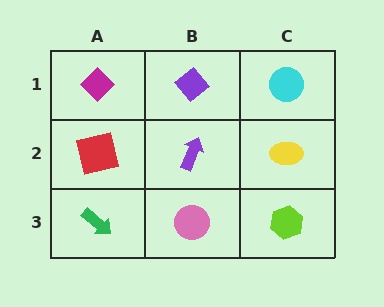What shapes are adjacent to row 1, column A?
A red square (row 2, column A), a purple diamond (row 1, column B).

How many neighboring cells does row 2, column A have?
3.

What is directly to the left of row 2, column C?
A purple arrow.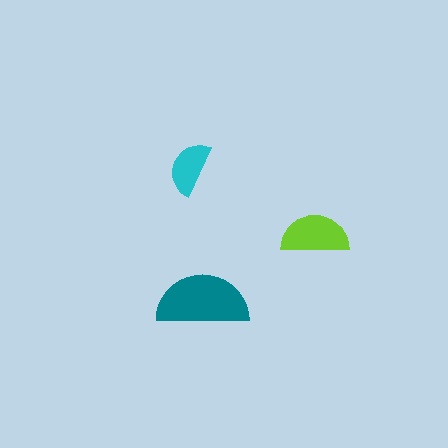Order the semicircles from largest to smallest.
the teal one, the lime one, the cyan one.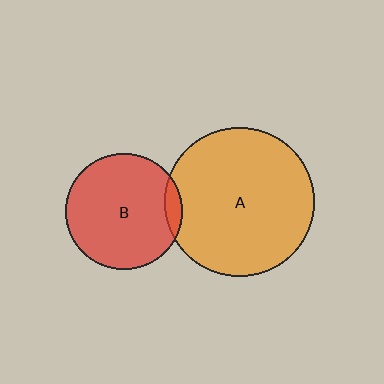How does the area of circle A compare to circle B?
Approximately 1.6 times.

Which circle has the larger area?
Circle A (orange).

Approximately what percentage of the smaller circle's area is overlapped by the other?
Approximately 5%.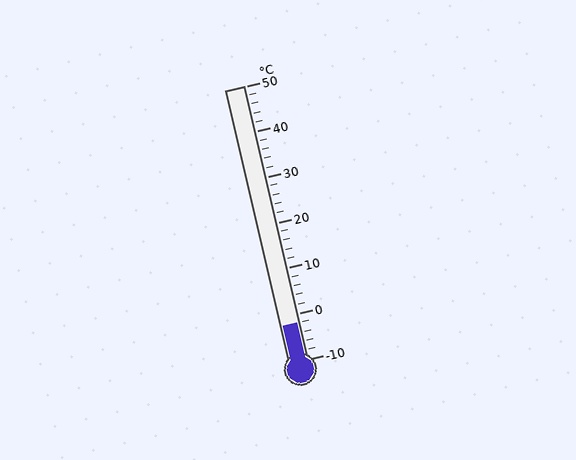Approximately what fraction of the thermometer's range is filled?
The thermometer is filled to approximately 15% of its range.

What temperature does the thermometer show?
The thermometer shows approximately -2°C.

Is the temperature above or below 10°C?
The temperature is below 10°C.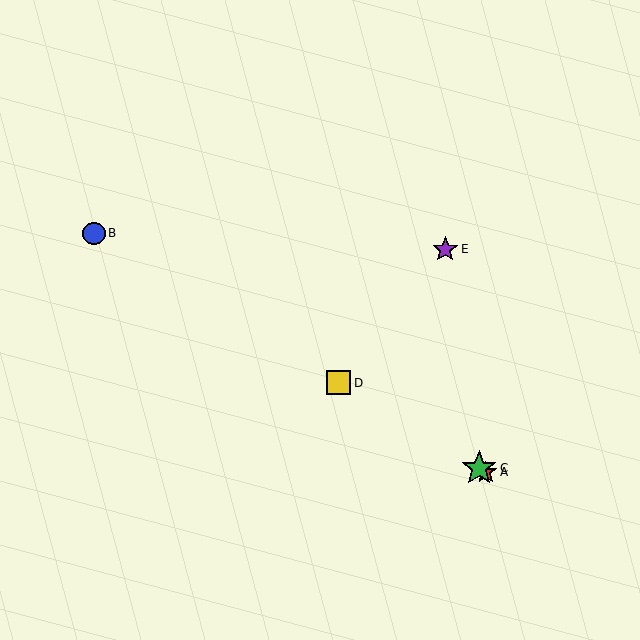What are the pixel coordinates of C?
Object C is at (479, 468).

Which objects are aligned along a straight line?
Objects A, B, C, D are aligned along a straight line.